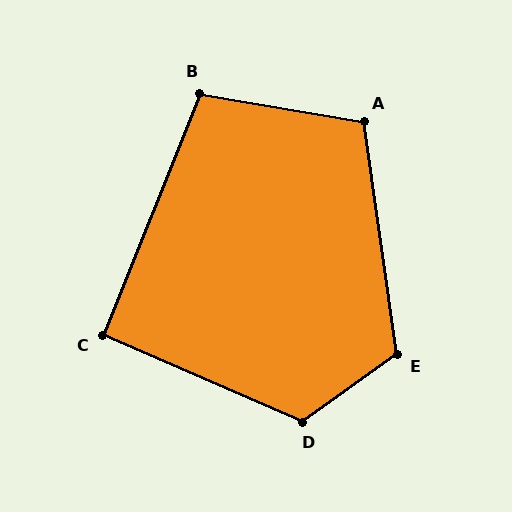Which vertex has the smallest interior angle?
C, at approximately 92 degrees.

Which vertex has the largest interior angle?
D, at approximately 121 degrees.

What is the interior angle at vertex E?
Approximately 117 degrees (obtuse).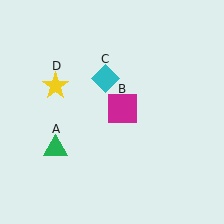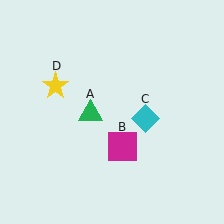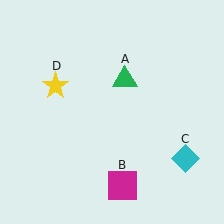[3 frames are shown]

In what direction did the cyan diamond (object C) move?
The cyan diamond (object C) moved down and to the right.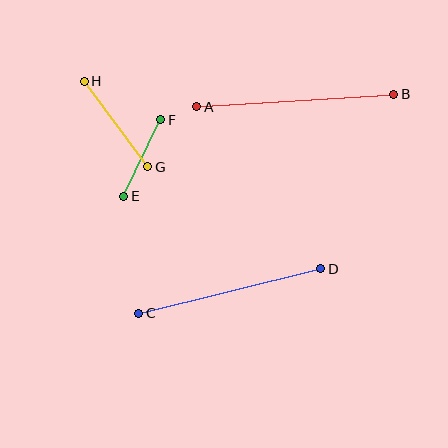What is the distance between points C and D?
The distance is approximately 187 pixels.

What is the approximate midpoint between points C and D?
The midpoint is at approximately (230, 291) pixels.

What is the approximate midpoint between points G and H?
The midpoint is at approximately (116, 124) pixels.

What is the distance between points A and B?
The distance is approximately 198 pixels.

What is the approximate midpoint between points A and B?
The midpoint is at approximately (295, 100) pixels.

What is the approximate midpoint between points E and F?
The midpoint is at approximately (142, 158) pixels.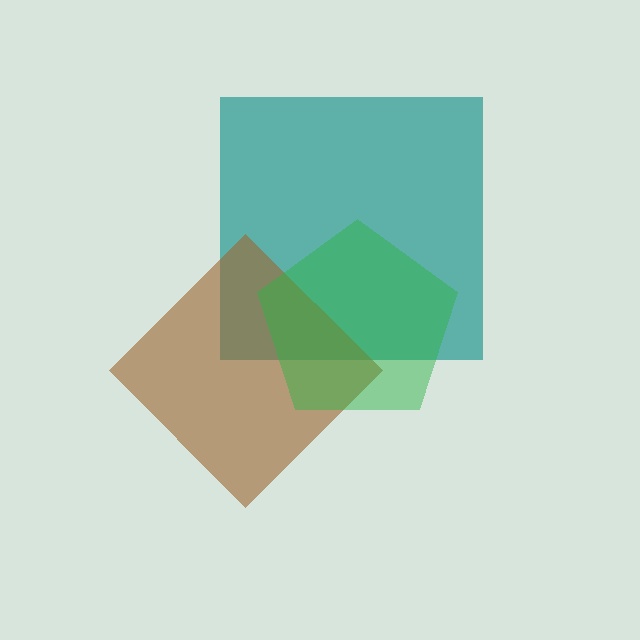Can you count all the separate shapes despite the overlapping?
Yes, there are 3 separate shapes.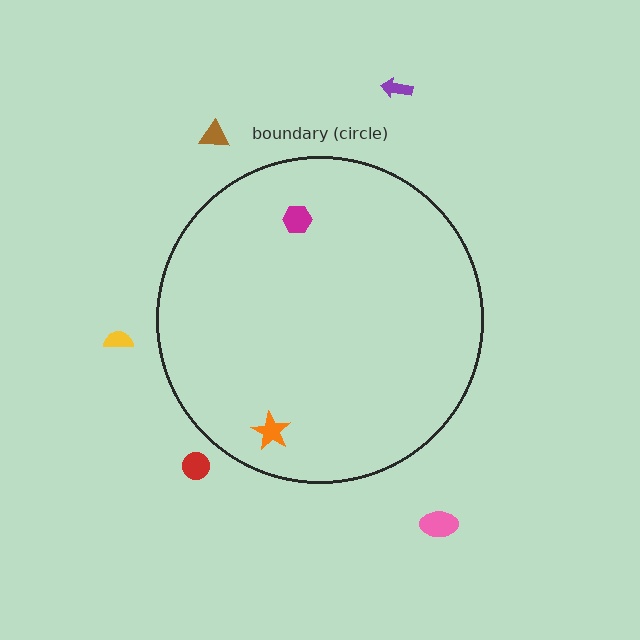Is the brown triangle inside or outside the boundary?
Outside.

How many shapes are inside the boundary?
2 inside, 5 outside.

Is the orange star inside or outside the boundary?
Inside.